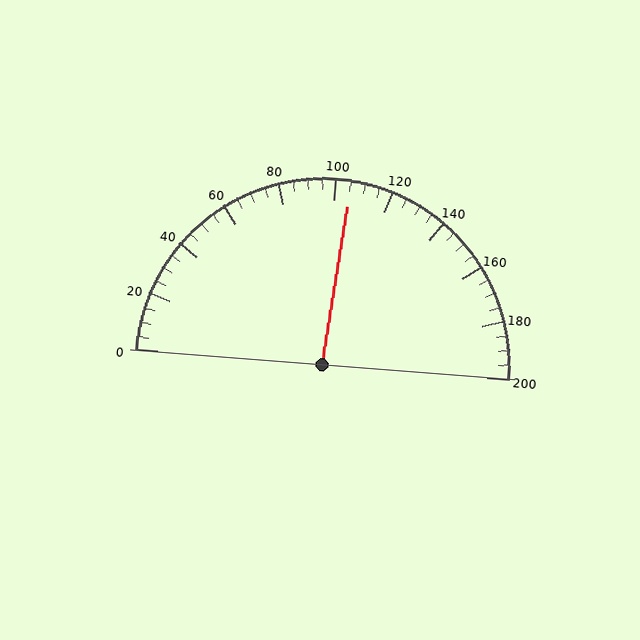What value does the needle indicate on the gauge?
The needle indicates approximately 105.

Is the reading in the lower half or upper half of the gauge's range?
The reading is in the upper half of the range (0 to 200).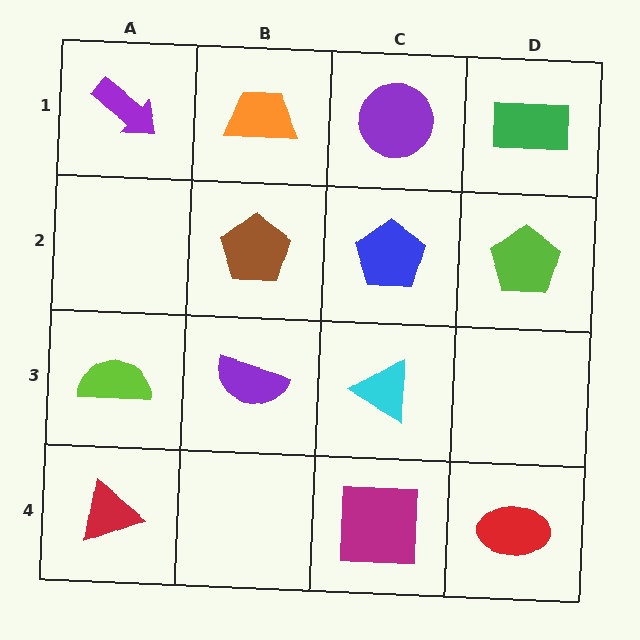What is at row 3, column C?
A cyan triangle.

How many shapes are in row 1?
4 shapes.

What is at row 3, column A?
A lime semicircle.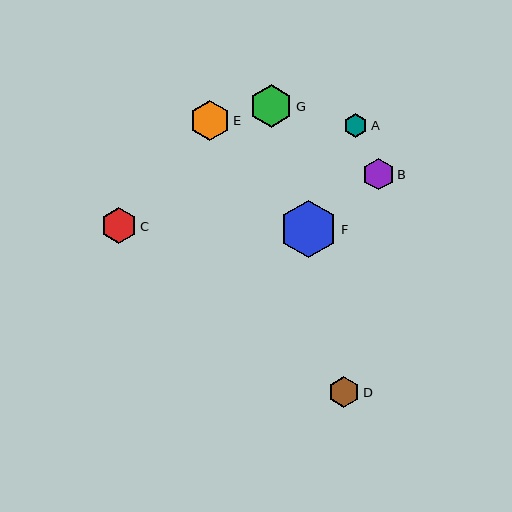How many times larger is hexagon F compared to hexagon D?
Hexagon F is approximately 1.8 times the size of hexagon D.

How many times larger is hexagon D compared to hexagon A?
Hexagon D is approximately 1.3 times the size of hexagon A.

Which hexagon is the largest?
Hexagon F is the largest with a size of approximately 58 pixels.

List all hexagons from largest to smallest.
From largest to smallest: F, G, E, C, D, B, A.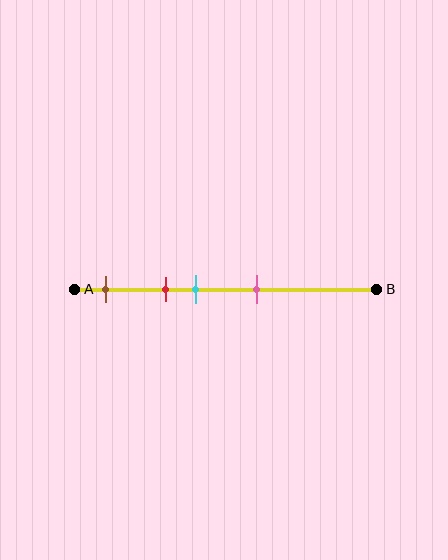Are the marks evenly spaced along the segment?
No, the marks are not evenly spaced.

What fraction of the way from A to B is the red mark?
The red mark is approximately 30% (0.3) of the way from A to B.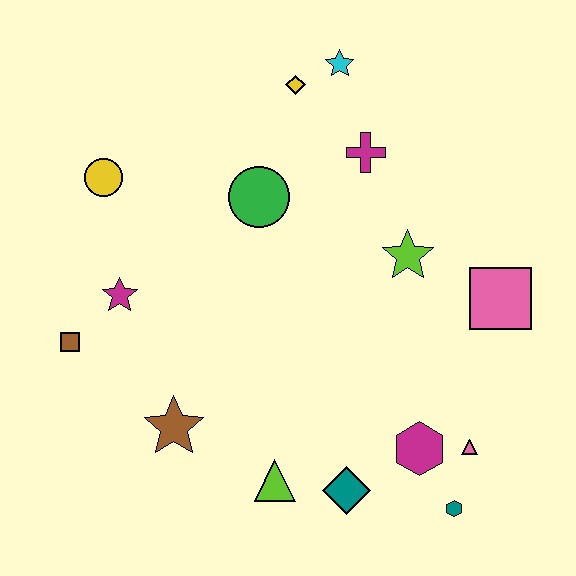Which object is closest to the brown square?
The magenta star is closest to the brown square.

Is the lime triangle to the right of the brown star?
Yes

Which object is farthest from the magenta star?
The teal hexagon is farthest from the magenta star.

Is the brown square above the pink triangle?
Yes